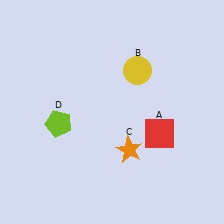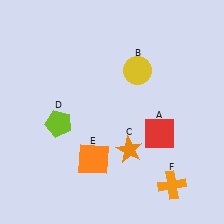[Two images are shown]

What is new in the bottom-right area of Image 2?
An orange cross (F) was added in the bottom-right area of Image 2.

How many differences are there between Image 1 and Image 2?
There are 2 differences between the two images.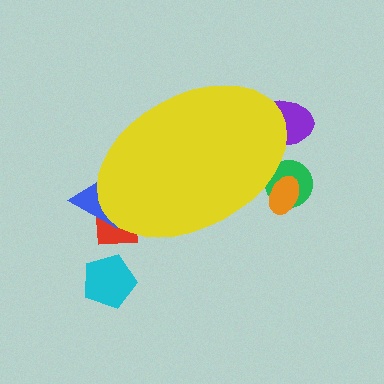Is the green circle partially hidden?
Yes, the green circle is partially hidden behind the yellow ellipse.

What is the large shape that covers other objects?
A yellow ellipse.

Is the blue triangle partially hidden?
Yes, the blue triangle is partially hidden behind the yellow ellipse.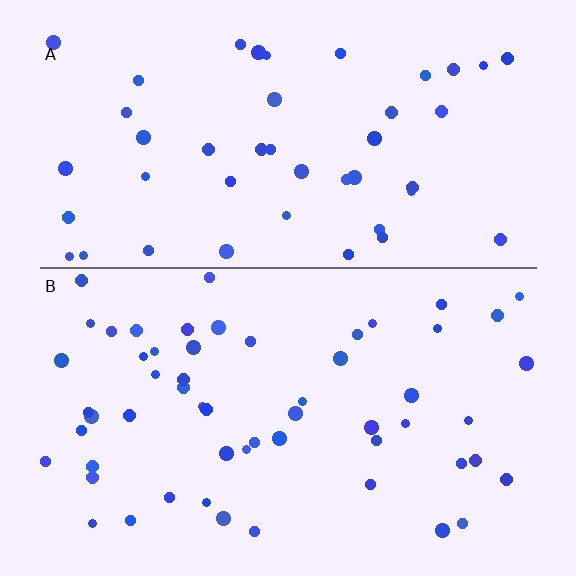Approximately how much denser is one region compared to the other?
Approximately 1.3× — region B over region A.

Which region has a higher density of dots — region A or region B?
B (the bottom).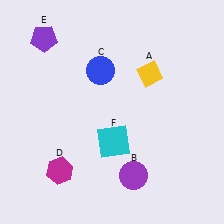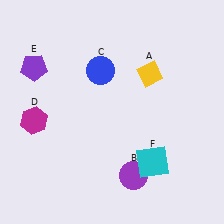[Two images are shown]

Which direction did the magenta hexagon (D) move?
The magenta hexagon (D) moved up.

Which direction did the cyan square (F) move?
The cyan square (F) moved right.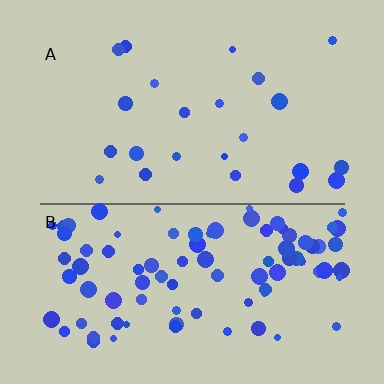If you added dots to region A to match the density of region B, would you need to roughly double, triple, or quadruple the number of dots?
Approximately quadruple.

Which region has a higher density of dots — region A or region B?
B (the bottom).